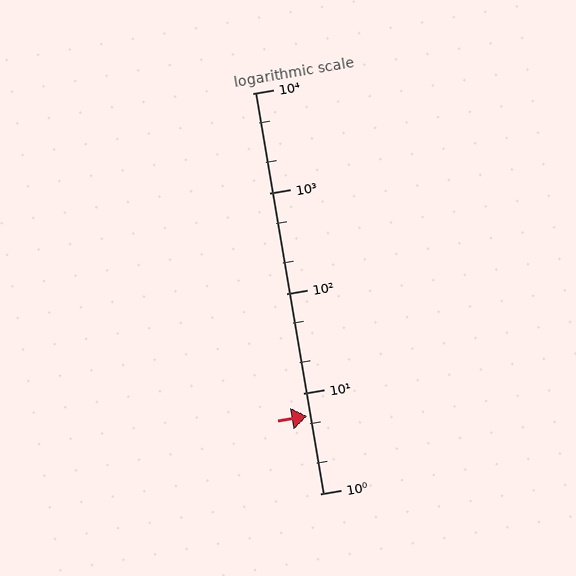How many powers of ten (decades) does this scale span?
The scale spans 4 decades, from 1 to 10000.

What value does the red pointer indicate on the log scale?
The pointer indicates approximately 6.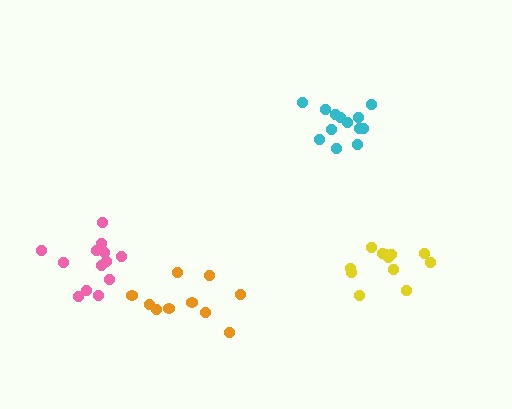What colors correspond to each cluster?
The clusters are colored: orange, yellow, cyan, pink.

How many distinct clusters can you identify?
There are 4 distinct clusters.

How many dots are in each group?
Group 1: 10 dots, Group 2: 12 dots, Group 3: 13 dots, Group 4: 13 dots (48 total).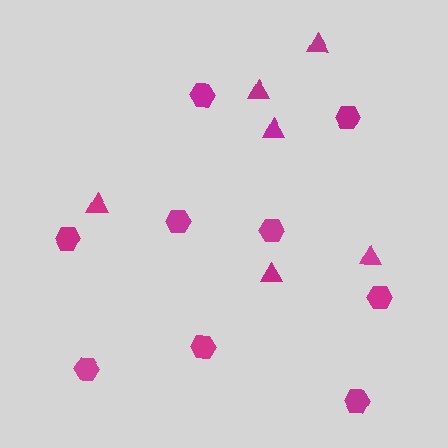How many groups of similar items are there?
There are 2 groups: one group of hexagons (9) and one group of triangles (6).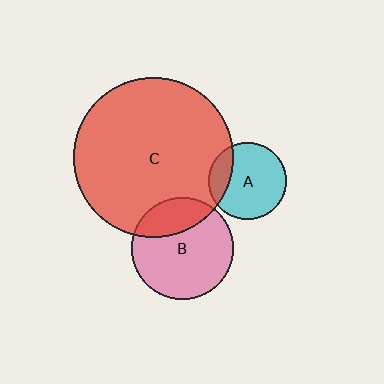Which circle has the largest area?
Circle C (red).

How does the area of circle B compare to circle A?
Approximately 1.7 times.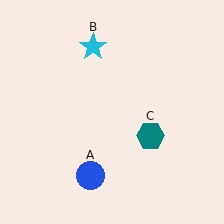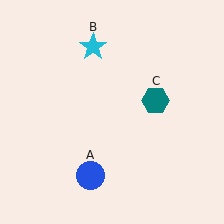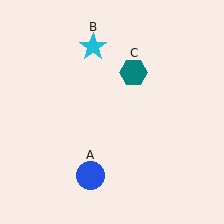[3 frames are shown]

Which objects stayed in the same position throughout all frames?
Blue circle (object A) and cyan star (object B) remained stationary.